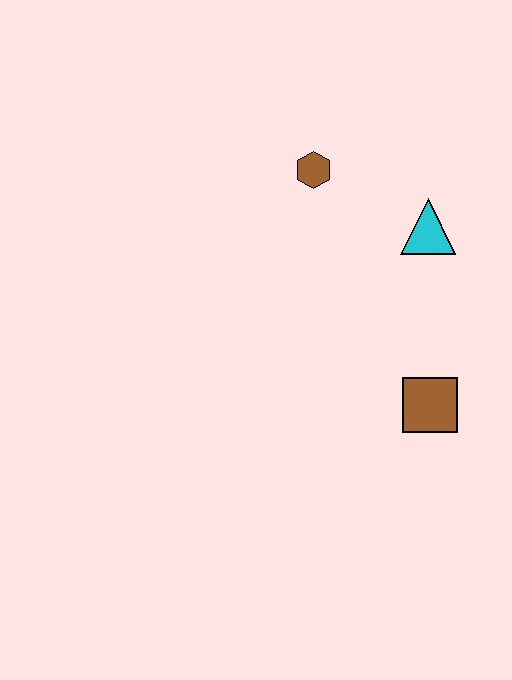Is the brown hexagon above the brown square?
Yes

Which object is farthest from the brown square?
The brown hexagon is farthest from the brown square.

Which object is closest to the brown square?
The cyan triangle is closest to the brown square.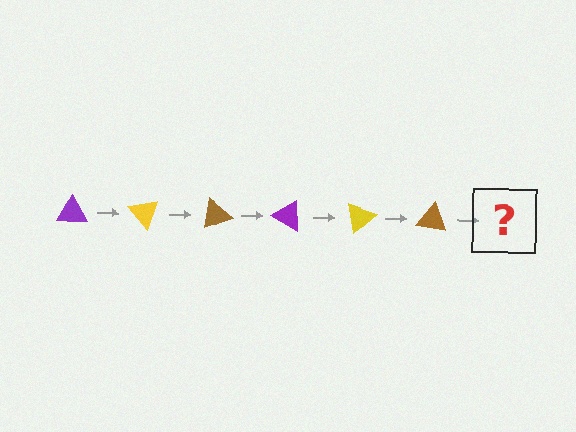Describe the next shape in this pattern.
It should be a purple triangle, rotated 300 degrees from the start.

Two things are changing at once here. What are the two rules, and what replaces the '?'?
The two rules are that it rotates 50 degrees each step and the color cycles through purple, yellow, and brown. The '?' should be a purple triangle, rotated 300 degrees from the start.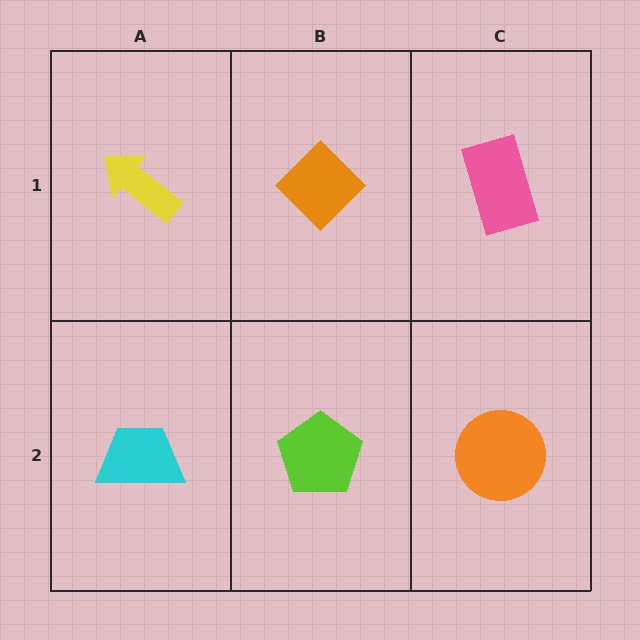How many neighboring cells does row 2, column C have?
2.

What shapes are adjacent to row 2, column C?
A pink rectangle (row 1, column C), a lime pentagon (row 2, column B).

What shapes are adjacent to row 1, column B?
A lime pentagon (row 2, column B), a yellow arrow (row 1, column A), a pink rectangle (row 1, column C).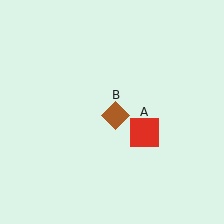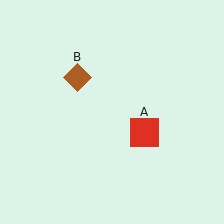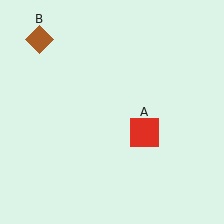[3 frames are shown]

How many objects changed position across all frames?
1 object changed position: brown diamond (object B).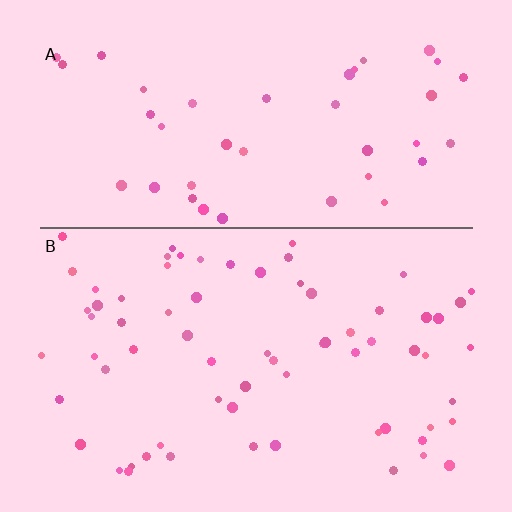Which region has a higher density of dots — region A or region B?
B (the bottom).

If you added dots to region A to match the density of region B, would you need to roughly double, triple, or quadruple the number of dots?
Approximately double.